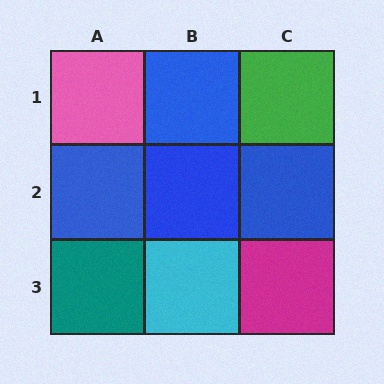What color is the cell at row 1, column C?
Green.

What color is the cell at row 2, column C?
Blue.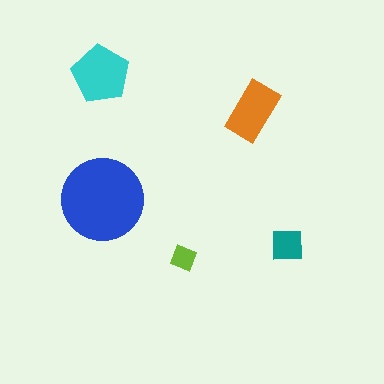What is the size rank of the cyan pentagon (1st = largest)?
2nd.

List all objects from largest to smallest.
The blue circle, the cyan pentagon, the orange rectangle, the teal square, the lime diamond.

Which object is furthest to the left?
The cyan pentagon is leftmost.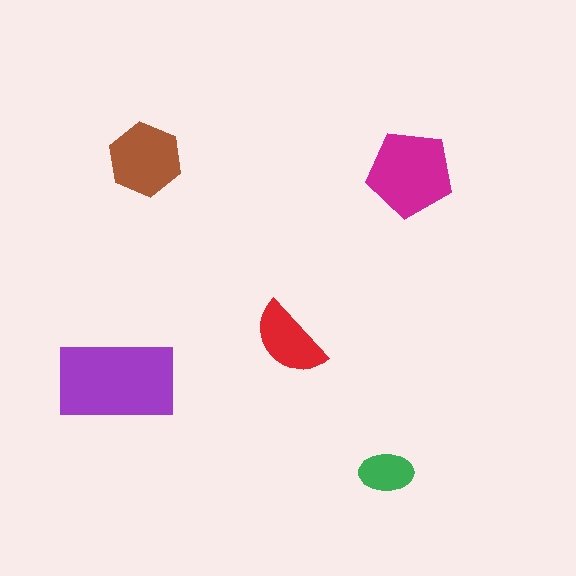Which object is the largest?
The purple rectangle.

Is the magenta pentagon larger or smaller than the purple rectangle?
Smaller.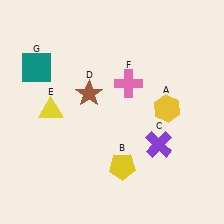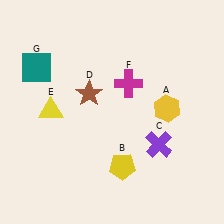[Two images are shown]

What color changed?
The cross (F) changed from pink in Image 1 to magenta in Image 2.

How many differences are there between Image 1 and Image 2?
There is 1 difference between the two images.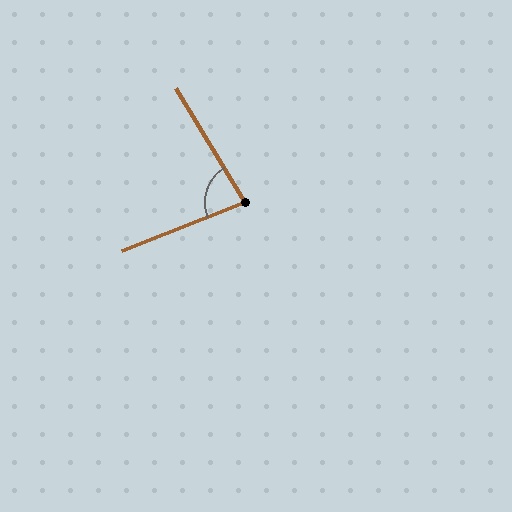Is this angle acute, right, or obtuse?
It is acute.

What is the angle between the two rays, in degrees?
Approximately 81 degrees.